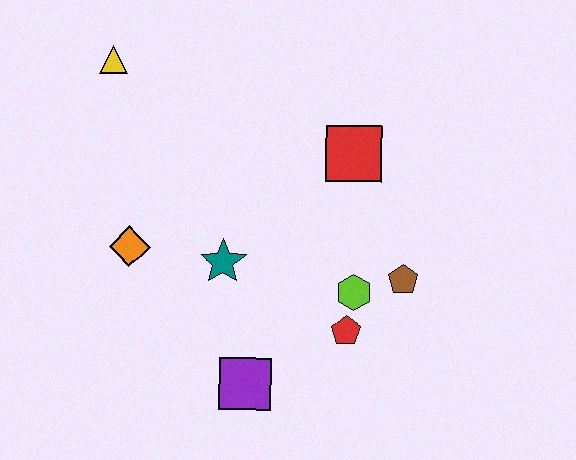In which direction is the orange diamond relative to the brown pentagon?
The orange diamond is to the left of the brown pentagon.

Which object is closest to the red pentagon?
The lime hexagon is closest to the red pentagon.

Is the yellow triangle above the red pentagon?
Yes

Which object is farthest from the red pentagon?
The yellow triangle is farthest from the red pentagon.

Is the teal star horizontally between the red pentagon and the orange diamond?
Yes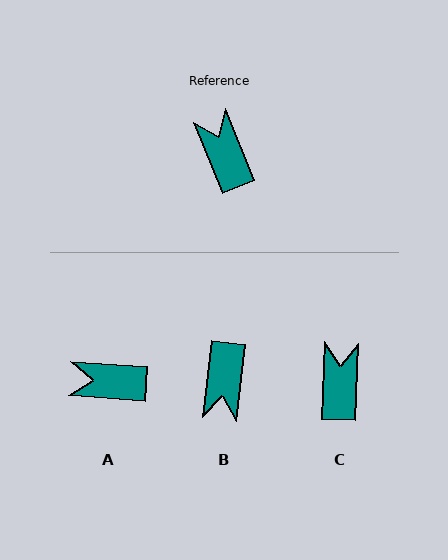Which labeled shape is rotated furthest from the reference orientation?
B, about 151 degrees away.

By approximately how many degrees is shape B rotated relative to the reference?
Approximately 151 degrees counter-clockwise.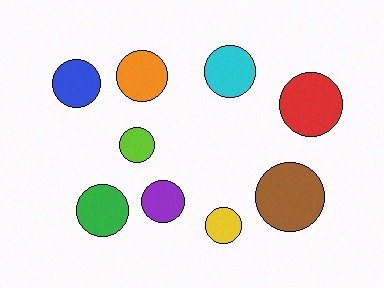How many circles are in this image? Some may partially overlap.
There are 9 circles.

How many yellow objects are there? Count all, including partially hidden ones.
There is 1 yellow object.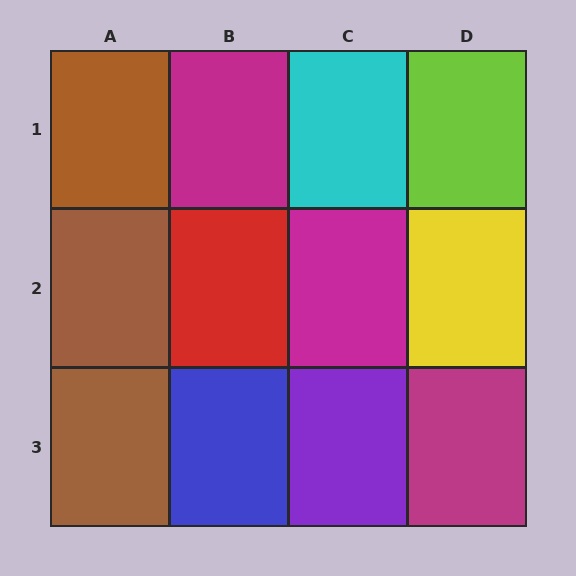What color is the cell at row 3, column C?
Purple.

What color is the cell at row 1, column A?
Brown.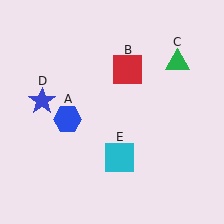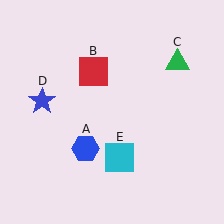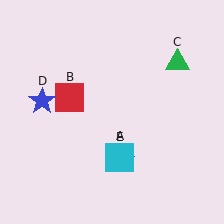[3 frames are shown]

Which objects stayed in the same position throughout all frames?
Green triangle (object C) and blue star (object D) and cyan square (object E) remained stationary.